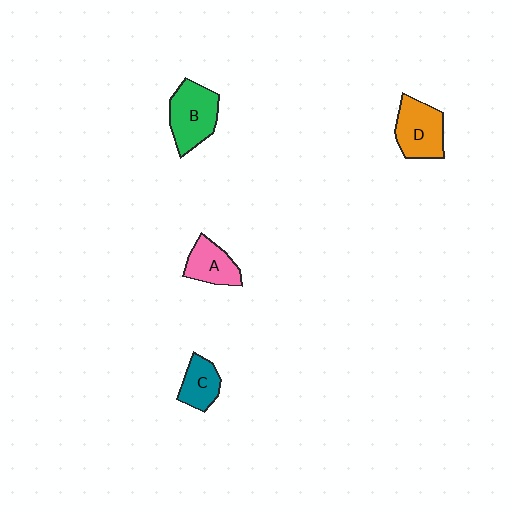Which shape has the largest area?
Shape B (green).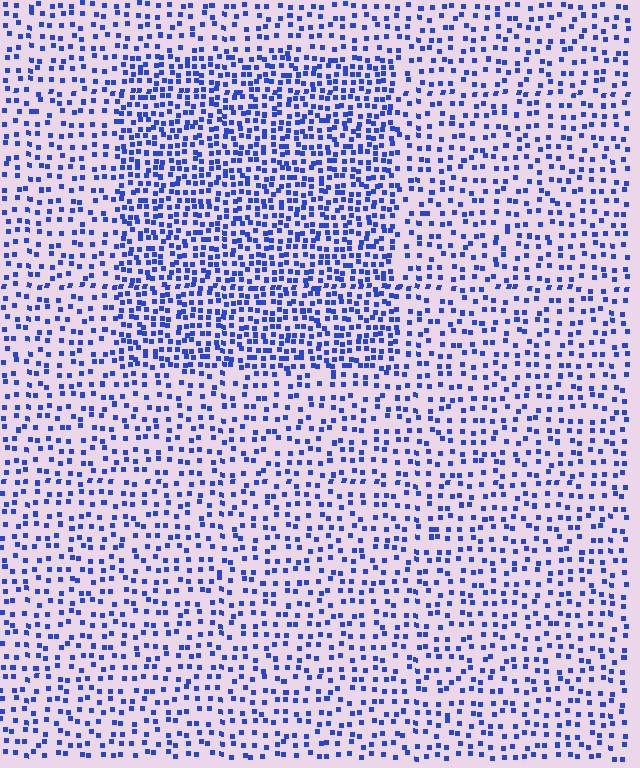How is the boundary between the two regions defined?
The boundary is defined by a change in element density (approximately 1.9x ratio). All elements are the same color, size, and shape.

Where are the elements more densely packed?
The elements are more densely packed inside the rectangle boundary.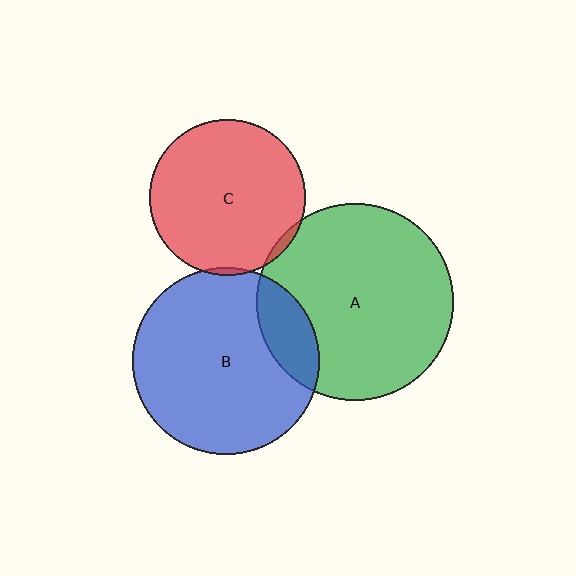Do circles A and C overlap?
Yes.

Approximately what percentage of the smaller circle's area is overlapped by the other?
Approximately 5%.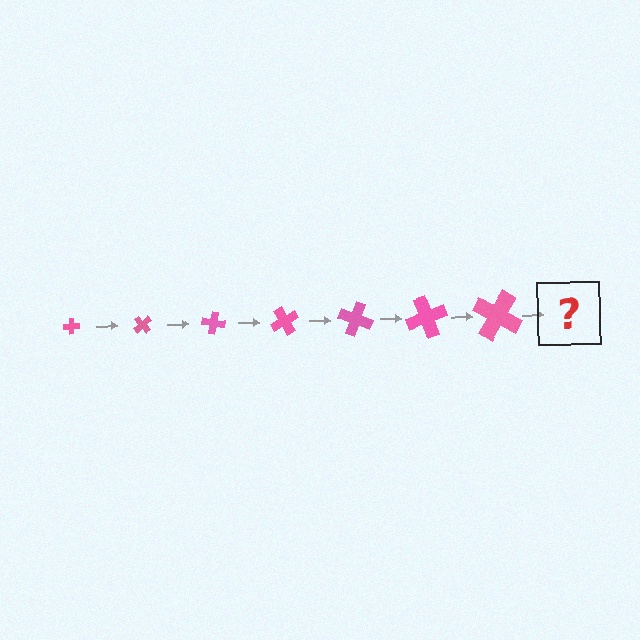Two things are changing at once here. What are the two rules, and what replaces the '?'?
The two rules are that the cross grows larger each step and it rotates 50 degrees each step. The '?' should be a cross, larger than the previous one and rotated 350 degrees from the start.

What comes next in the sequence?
The next element should be a cross, larger than the previous one and rotated 350 degrees from the start.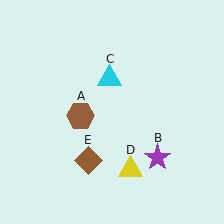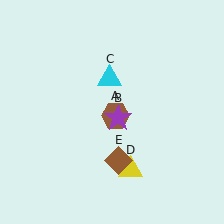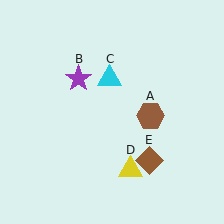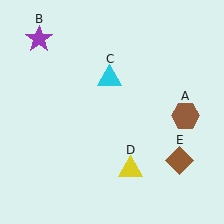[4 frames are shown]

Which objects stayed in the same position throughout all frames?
Cyan triangle (object C) and yellow triangle (object D) remained stationary.